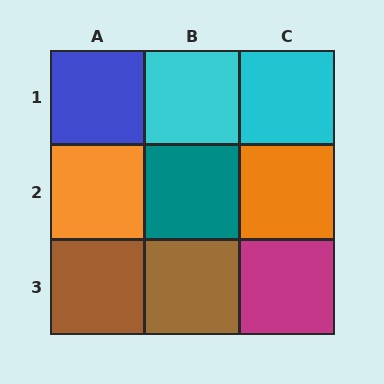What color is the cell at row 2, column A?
Orange.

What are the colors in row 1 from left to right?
Blue, cyan, cyan.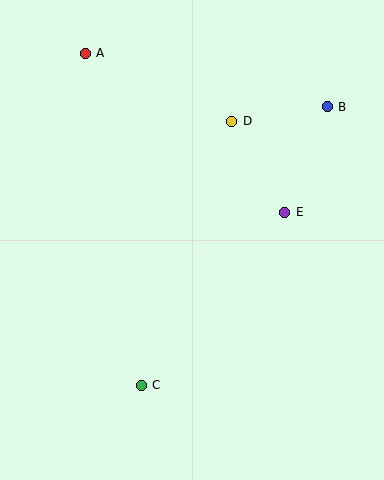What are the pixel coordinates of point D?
Point D is at (232, 121).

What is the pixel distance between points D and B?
The distance between D and B is 97 pixels.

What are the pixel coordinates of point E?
Point E is at (285, 212).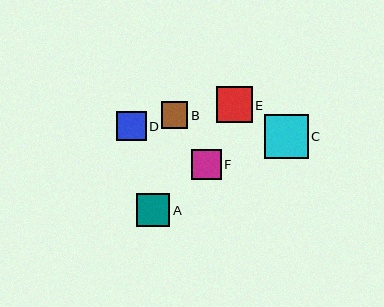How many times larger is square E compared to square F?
Square E is approximately 1.2 times the size of square F.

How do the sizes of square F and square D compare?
Square F and square D are approximately the same size.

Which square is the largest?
Square C is the largest with a size of approximately 44 pixels.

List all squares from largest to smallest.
From largest to smallest: C, E, A, F, D, B.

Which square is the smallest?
Square B is the smallest with a size of approximately 27 pixels.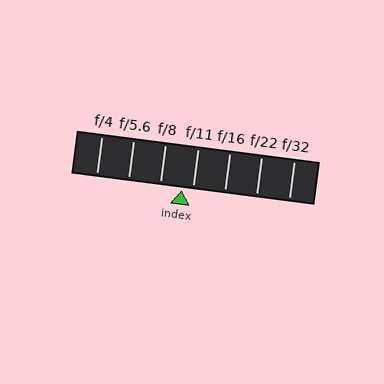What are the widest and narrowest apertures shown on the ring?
The widest aperture shown is f/4 and the narrowest is f/32.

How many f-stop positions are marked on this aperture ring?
There are 7 f-stop positions marked.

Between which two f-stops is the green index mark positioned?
The index mark is between f/8 and f/11.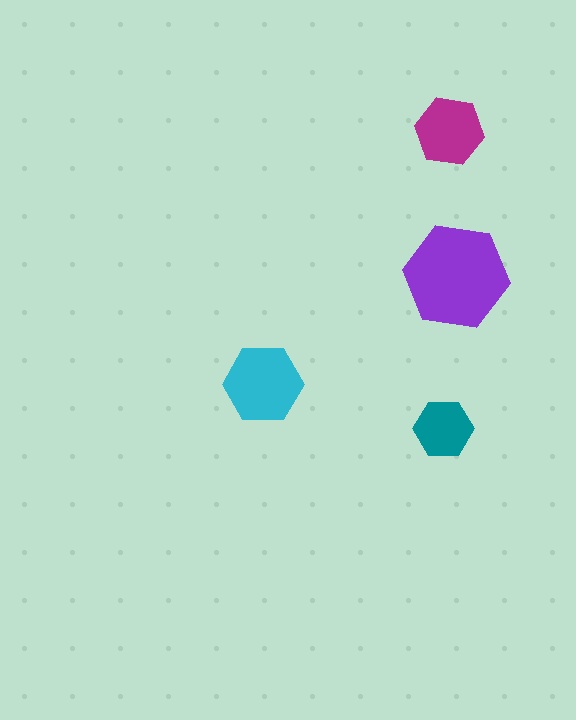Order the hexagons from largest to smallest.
the purple one, the cyan one, the magenta one, the teal one.